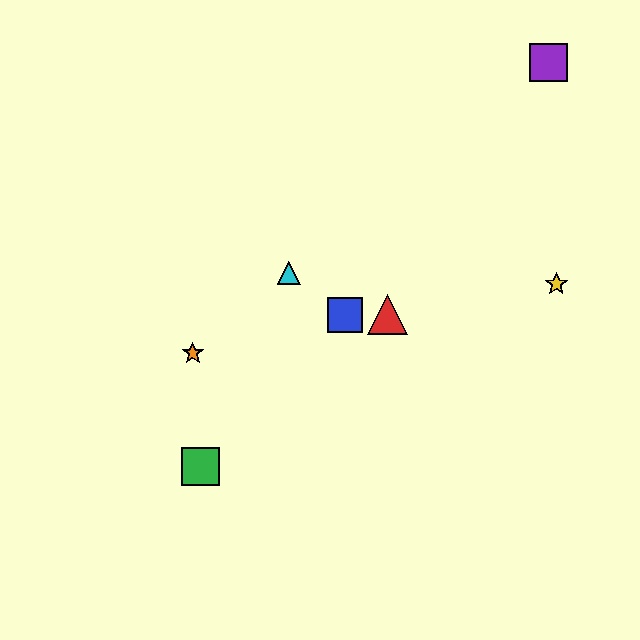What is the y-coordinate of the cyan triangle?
The cyan triangle is at y≈273.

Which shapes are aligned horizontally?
The red triangle, the blue square are aligned horizontally.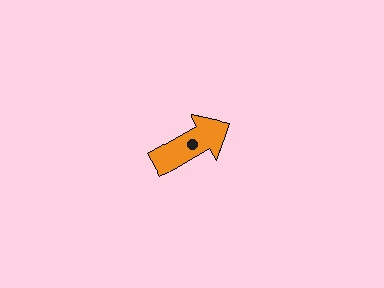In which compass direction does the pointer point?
Northeast.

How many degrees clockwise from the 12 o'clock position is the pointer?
Approximately 60 degrees.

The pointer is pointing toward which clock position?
Roughly 2 o'clock.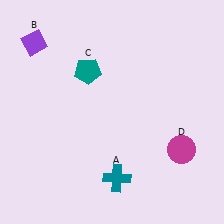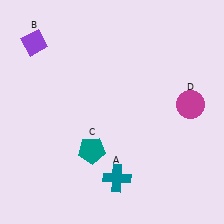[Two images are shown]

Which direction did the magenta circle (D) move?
The magenta circle (D) moved up.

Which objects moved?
The objects that moved are: the teal pentagon (C), the magenta circle (D).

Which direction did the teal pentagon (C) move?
The teal pentagon (C) moved down.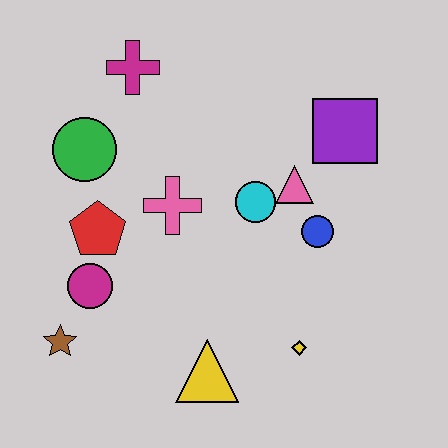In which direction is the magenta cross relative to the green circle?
The magenta cross is above the green circle.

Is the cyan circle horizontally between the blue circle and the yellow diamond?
No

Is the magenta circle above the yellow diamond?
Yes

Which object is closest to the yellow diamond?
The yellow triangle is closest to the yellow diamond.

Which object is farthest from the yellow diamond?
The magenta cross is farthest from the yellow diamond.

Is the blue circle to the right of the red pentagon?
Yes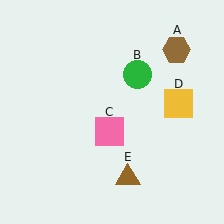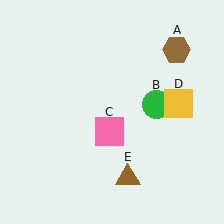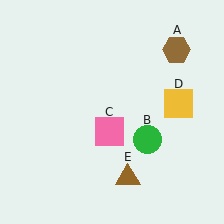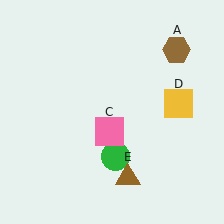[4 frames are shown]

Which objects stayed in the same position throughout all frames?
Brown hexagon (object A) and pink square (object C) and yellow square (object D) and brown triangle (object E) remained stationary.